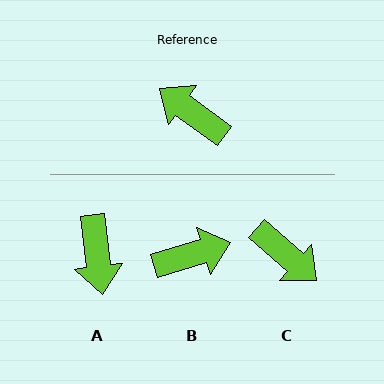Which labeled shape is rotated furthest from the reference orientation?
C, about 175 degrees away.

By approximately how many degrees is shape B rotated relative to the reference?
Approximately 127 degrees clockwise.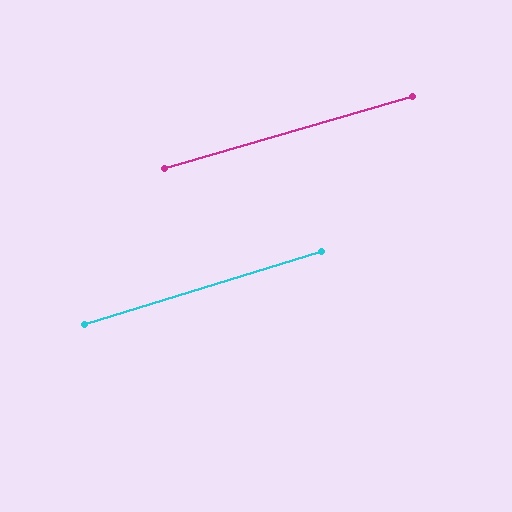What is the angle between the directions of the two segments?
Approximately 1 degree.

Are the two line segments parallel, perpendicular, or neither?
Parallel — their directions differ by only 1.0°.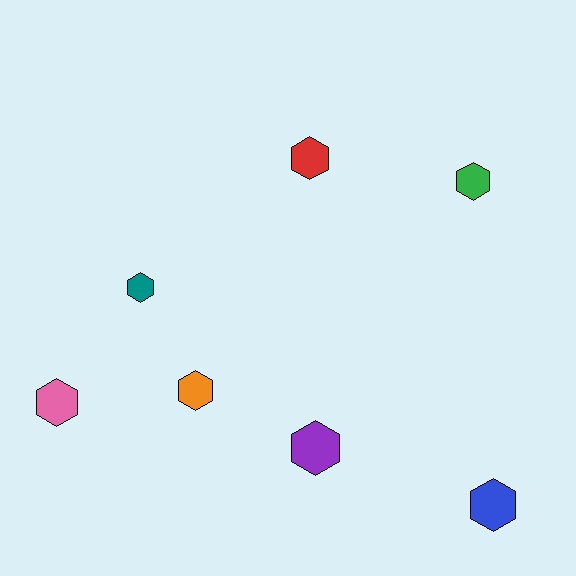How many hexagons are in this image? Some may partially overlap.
There are 7 hexagons.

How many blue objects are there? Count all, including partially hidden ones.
There is 1 blue object.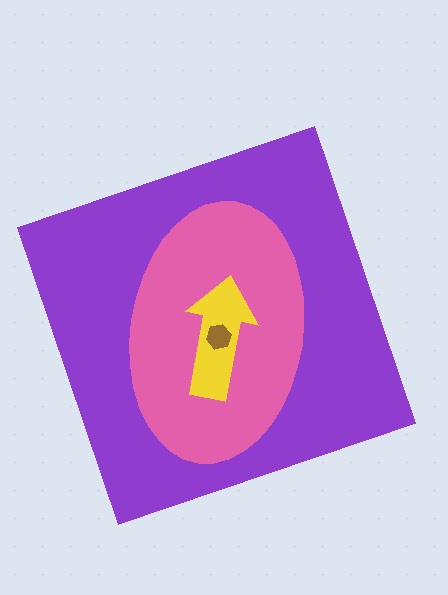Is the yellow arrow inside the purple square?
Yes.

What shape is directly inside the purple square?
The pink ellipse.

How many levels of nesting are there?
4.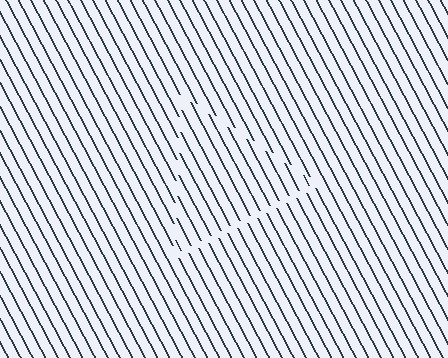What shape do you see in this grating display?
An illusory triangle. The interior of the shape contains the same grating, shifted by half a period — the contour is defined by the phase discontinuity where line-ends from the inner and outer gratings abut.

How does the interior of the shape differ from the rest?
The interior of the shape contains the same grating, shifted by half a period — the contour is defined by the phase discontinuity where line-ends from the inner and outer gratings abut.